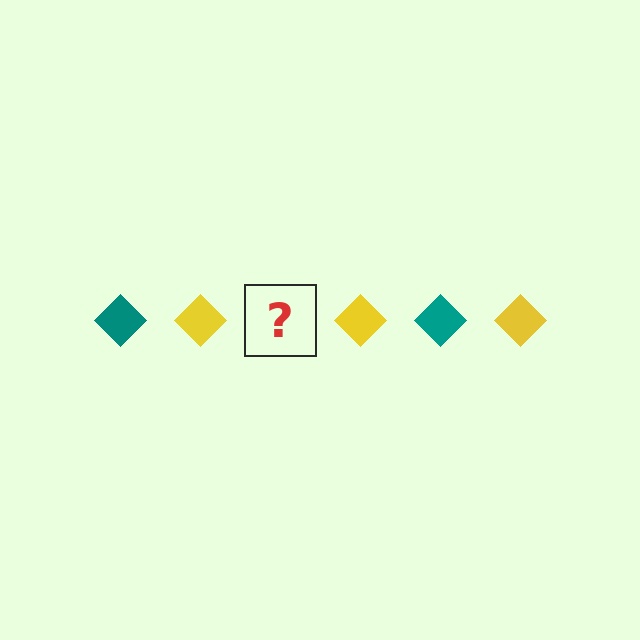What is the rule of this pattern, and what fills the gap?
The rule is that the pattern cycles through teal, yellow diamonds. The gap should be filled with a teal diamond.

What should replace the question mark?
The question mark should be replaced with a teal diamond.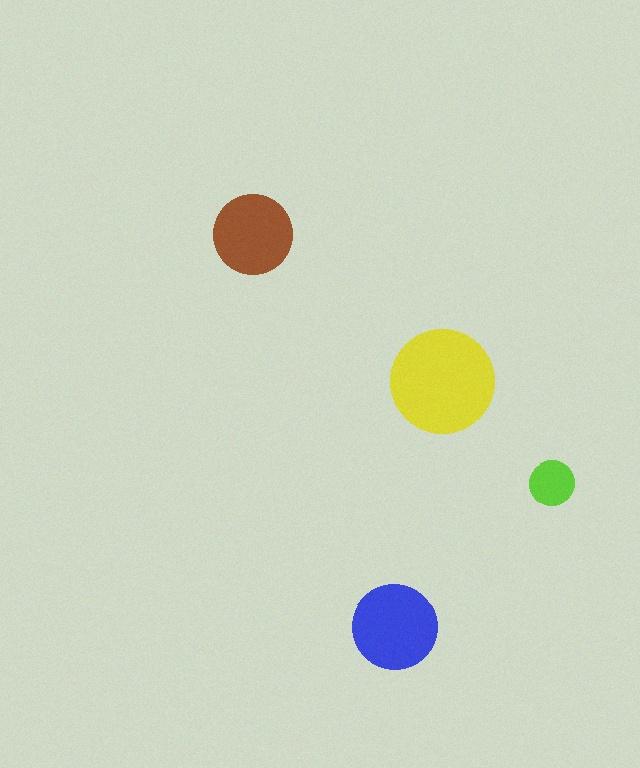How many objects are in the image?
There are 4 objects in the image.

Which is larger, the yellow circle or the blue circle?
The yellow one.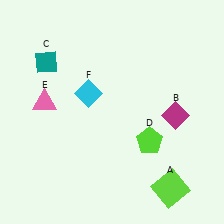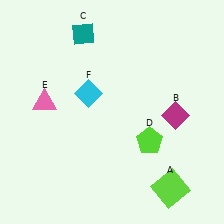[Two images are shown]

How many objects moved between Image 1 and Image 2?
1 object moved between the two images.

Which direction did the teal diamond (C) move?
The teal diamond (C) moved right.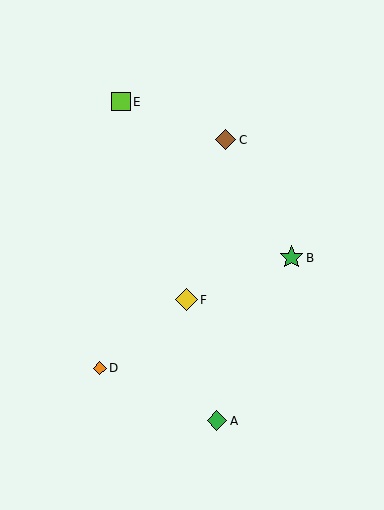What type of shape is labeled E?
Shape E is a lime square.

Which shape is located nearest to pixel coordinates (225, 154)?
The brown diamond (labeled C) at (226, 140) is nearest to that location.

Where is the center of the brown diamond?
The center of the brown diamond is at (226, 140).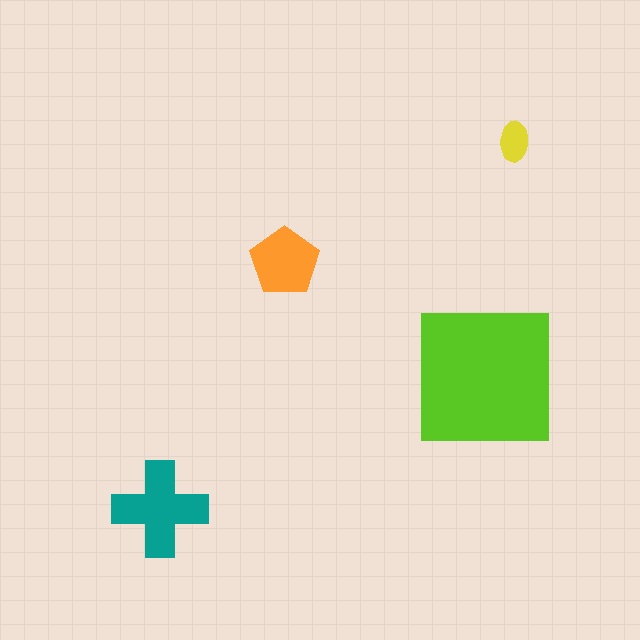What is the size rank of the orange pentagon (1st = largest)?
3rd.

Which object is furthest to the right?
The yellow ellipse is rightmost.